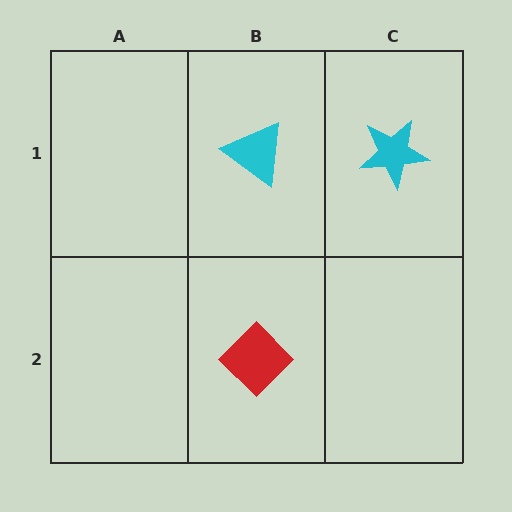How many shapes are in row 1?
2 shapes.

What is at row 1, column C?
A cyan star.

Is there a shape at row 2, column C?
No, that cell is empty.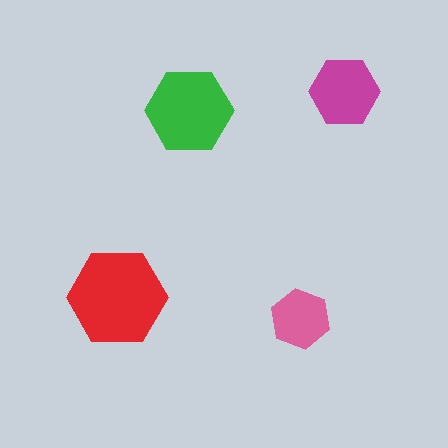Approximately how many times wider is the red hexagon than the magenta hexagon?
About 1.5 times wider.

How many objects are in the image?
There are 4 objects in the image.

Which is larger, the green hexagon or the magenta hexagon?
The green one.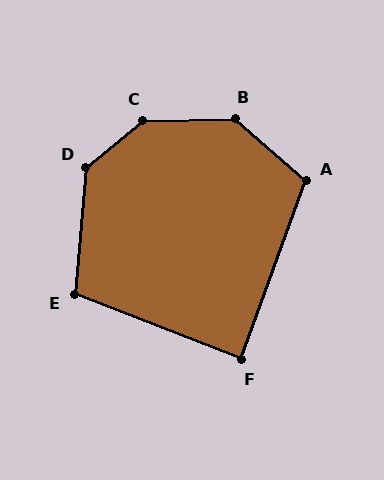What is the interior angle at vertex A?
Approximately 111 degrees (obtuse).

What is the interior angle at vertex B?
Approximately 138 degrees (obtuse).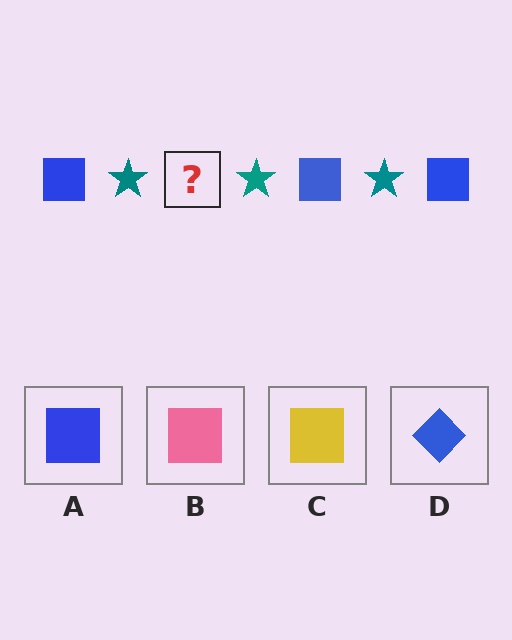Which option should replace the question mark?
Option A.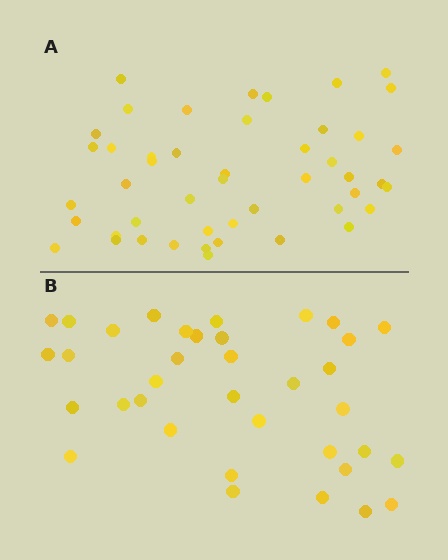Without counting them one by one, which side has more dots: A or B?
Region A (the top region) has more dots.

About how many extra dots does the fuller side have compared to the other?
Region A has roughly 12 or so more dots than region B.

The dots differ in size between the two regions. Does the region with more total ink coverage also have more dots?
No. Region B has more total ink coverage because its dots are larger, but region A actually contains more individual dots. Total area can be misleading — the number of items is what matters here.